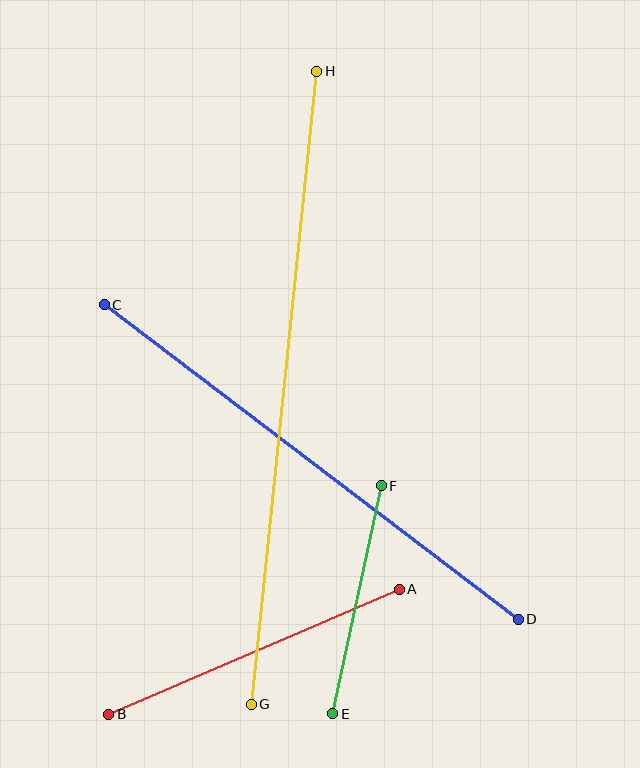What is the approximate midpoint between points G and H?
The midpoint is at approximately (284, 388) pixels.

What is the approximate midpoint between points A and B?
The midpoint is at approximately (254, 652) pixels.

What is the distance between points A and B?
The distance is approximately 316 pixels.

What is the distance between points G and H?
The distance is approximately 636 pixels.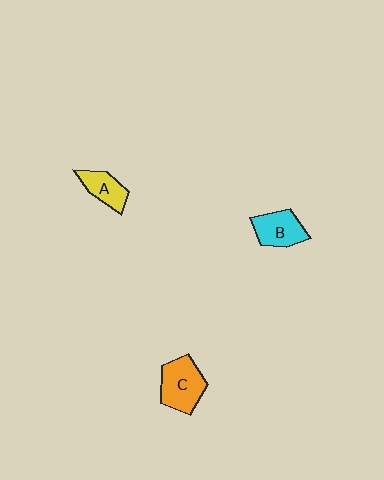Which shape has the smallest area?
Shape A (yellow).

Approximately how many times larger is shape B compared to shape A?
Approximately 1.3 times.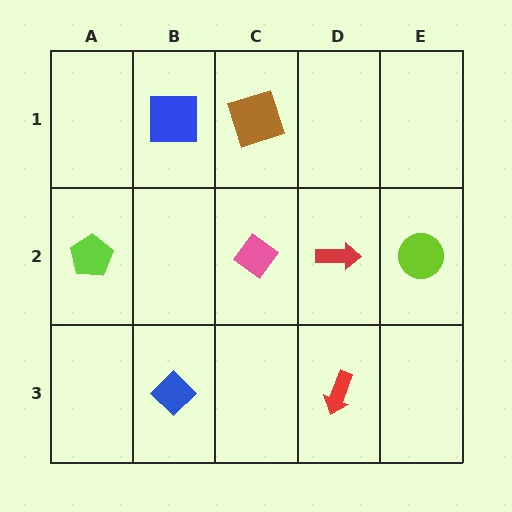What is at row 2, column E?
A lime circle.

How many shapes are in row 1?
2 shapes.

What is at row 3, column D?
A red arrow.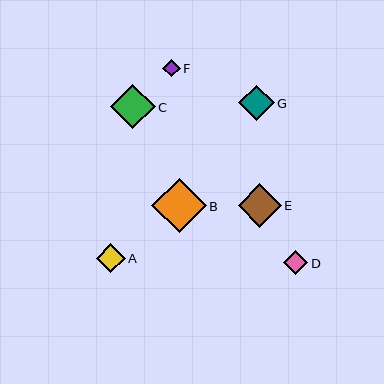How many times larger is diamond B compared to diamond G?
Diamond B is approximately 1.5 times the size of diamond G.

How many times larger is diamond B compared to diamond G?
Diamond B is approximately 1.5 times the size of diamond G.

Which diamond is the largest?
Diamond B is the largest with a size of approximately 54 pixels.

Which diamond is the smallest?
Diamond F is the smallest with a size of approximately 17 pixels.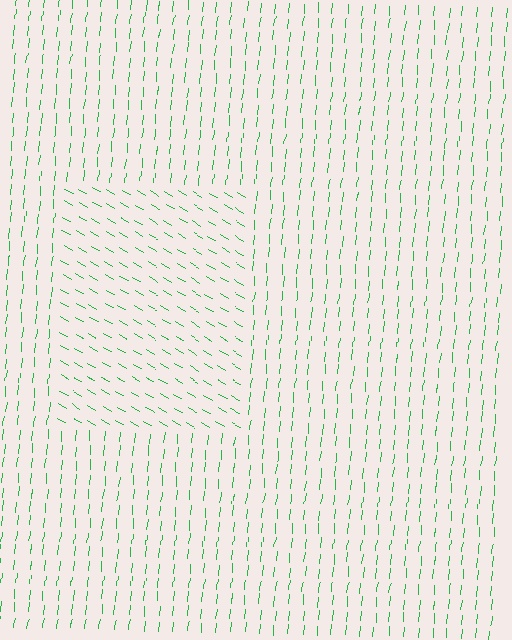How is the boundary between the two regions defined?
The boundary is defined purely by a change in line orientation (approximately 65 degrees difference). All lines are the same color and thickness.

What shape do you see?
I see a rectangle.